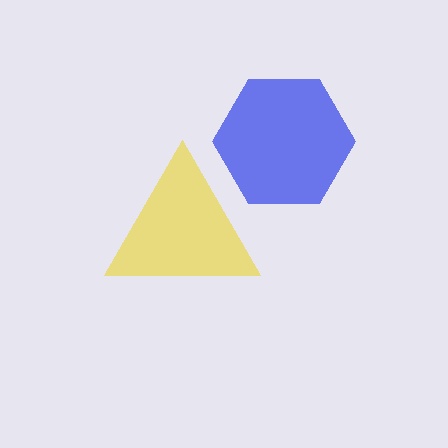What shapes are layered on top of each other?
The layered shapes are: a yellow triangle, a blue hexagon.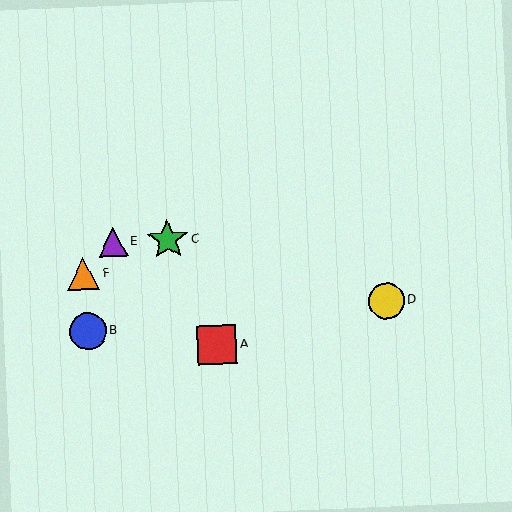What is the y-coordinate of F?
Object F is at y≈274.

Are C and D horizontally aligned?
No, C is at y≈240 and D is at y≈301.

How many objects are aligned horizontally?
2 objects (C, E) are aligned horizontally.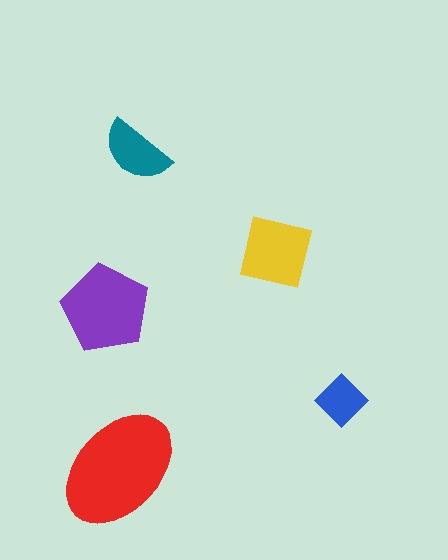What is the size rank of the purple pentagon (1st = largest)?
2nd.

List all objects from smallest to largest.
The blue diamond, the teal semicircle, the yellow square, the purple pentagon, the red ellipse.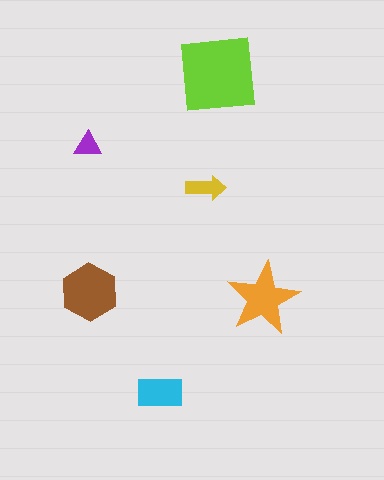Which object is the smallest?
The purple triangle.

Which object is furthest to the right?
The orange star is rightmost.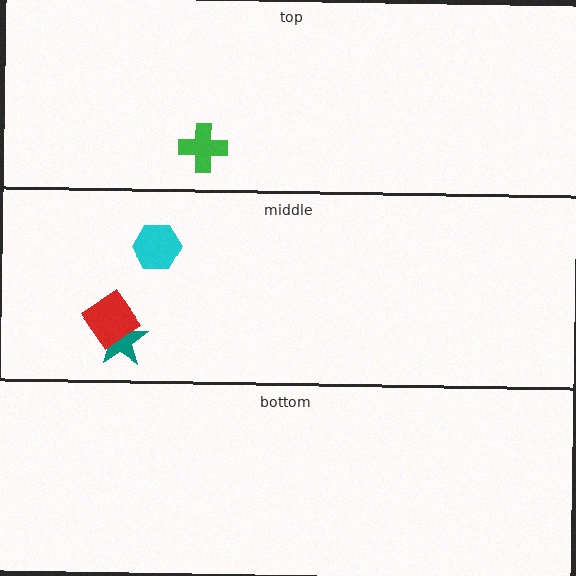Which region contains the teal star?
The middle region.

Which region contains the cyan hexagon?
The middle region.